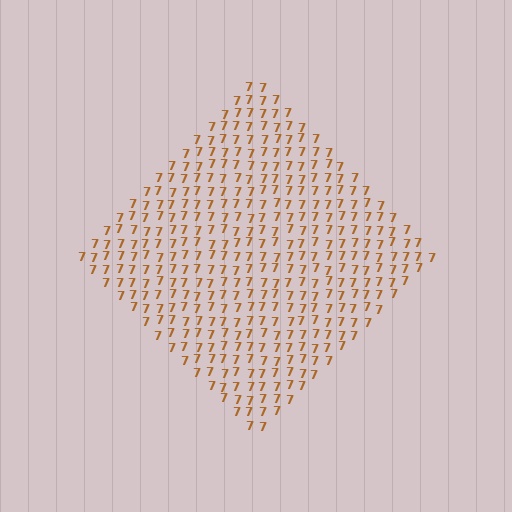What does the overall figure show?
The overall figure shows a diamond.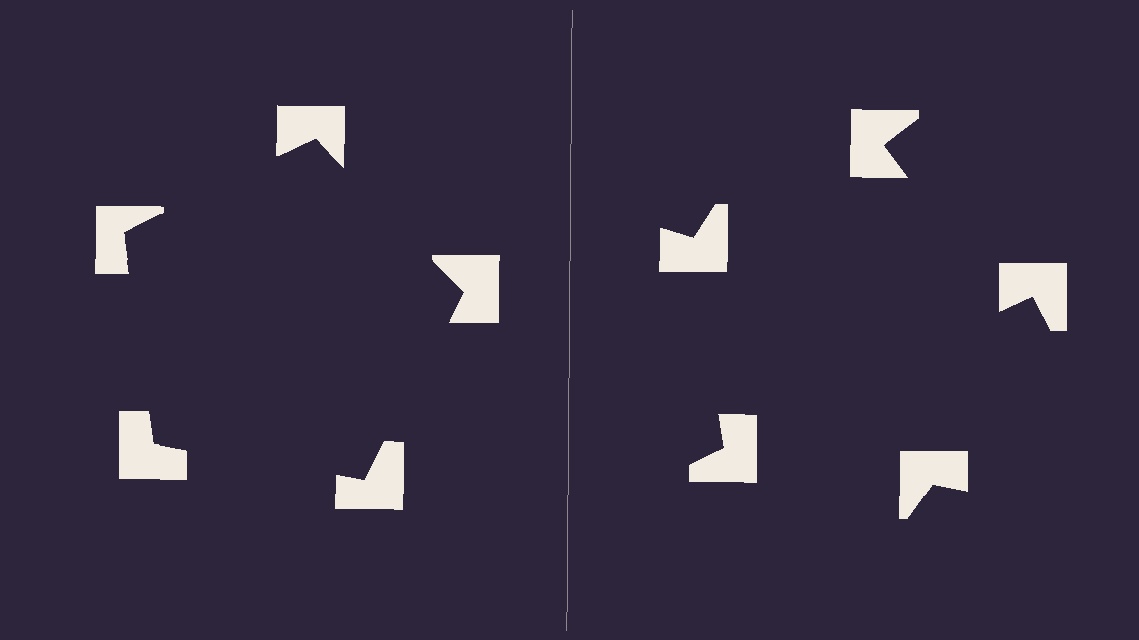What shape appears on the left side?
An illusory pentagon.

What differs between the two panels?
The notched squares are positioned identically on both sides; only the wedge orientations differ. On the left they align to a pentagon; on the right they are misaligned.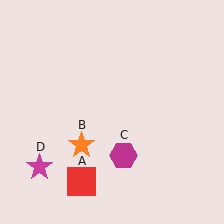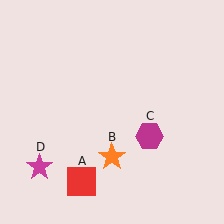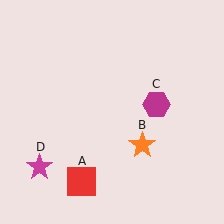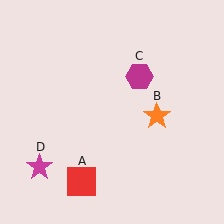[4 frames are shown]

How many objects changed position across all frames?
2 objects changed position: orange star (object B), magenta hexagon (object C).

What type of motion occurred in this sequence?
The orange star (object B), magenta hexagon (object C) rotated counterclockwise around the center of the scene.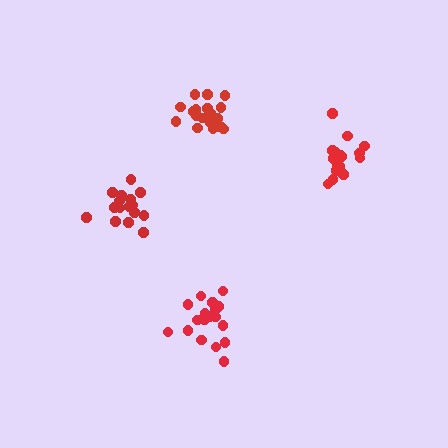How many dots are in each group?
Group 1: 19 dots, Group 2: 18 dots, Group 3: 16 dots, Group 4: 17 dots (70 total).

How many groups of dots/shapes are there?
There are 4 groups.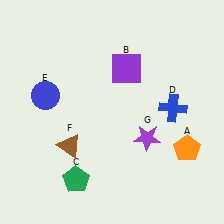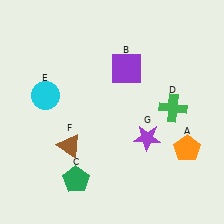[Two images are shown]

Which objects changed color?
D changed from blue to green. E changed from blue to cyan.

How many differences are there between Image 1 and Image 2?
There are 2 differences between the two images.